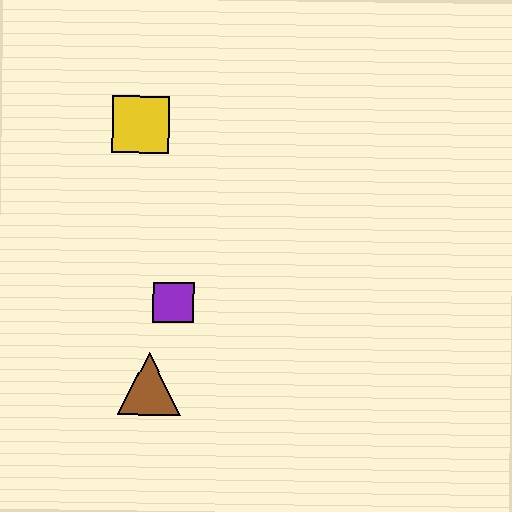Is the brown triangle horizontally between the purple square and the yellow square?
Yes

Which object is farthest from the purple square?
The yellow square is farthest from the purple square.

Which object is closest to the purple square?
The brown triangle is closest to the purple square.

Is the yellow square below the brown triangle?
No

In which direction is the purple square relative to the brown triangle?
The purple square is above the brown triangle.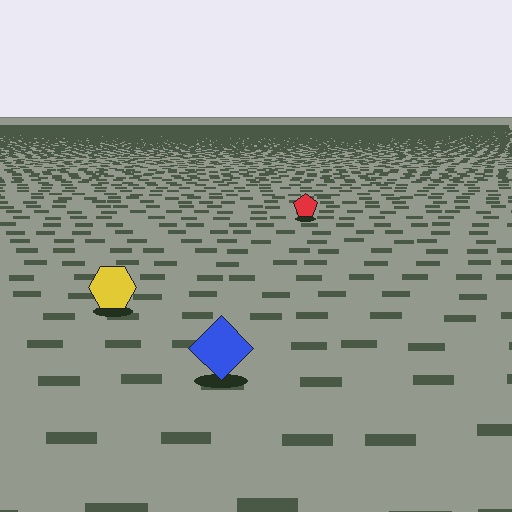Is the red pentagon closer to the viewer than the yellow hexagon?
No. The yellow hexagon is closer — you can tell from the texture gradient: the ground texture is coarser near it.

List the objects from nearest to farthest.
From nearest to farthest: the blue diamond, the yellow hexagon, the red pentagon.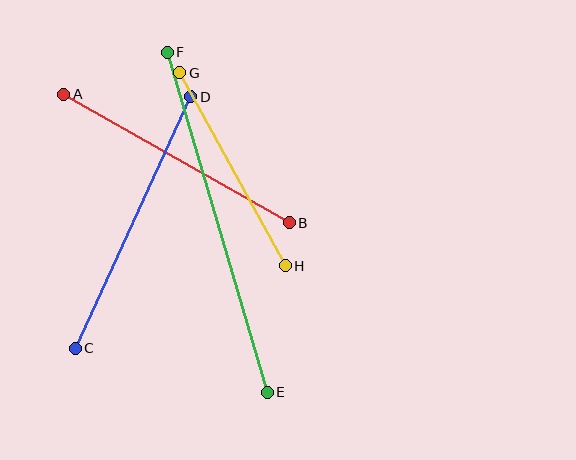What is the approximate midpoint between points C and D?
The midpoint is at approximately (133, 223) pixels.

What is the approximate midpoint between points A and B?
The midpoint is at approximately (176, 159) pixels.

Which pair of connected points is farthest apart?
Points E and F are farthest apart.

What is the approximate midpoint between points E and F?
The midpoint is at approximately (217, 222) pixels.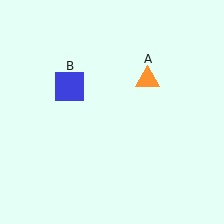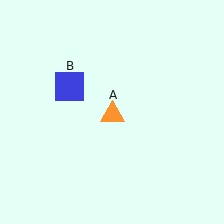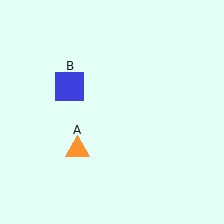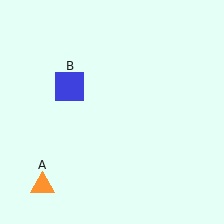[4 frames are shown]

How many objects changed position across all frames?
1 object changed position: orange triangle (object A).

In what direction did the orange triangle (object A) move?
The orange triangle (object A) moved down and to the left.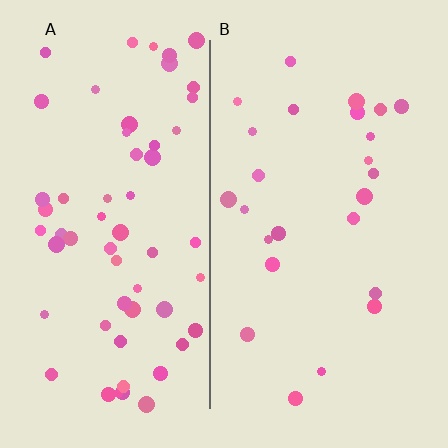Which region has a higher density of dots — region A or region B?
A (the left).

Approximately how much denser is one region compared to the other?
Approximately 2.4× — region A over region B.